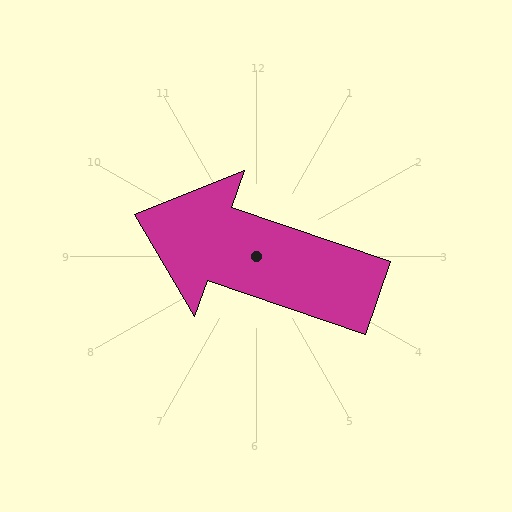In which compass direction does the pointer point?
West.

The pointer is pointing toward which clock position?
Roughly 10 o'clock.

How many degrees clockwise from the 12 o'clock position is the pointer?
Approximately 289 degrees.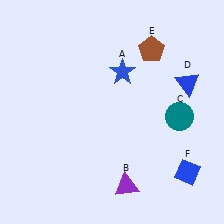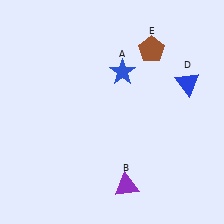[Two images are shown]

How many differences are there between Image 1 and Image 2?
There are 2 differences between the two images.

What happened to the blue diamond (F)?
The blue diamond (F) was removed in Image 2. It was in the bottom-right area of Image 1.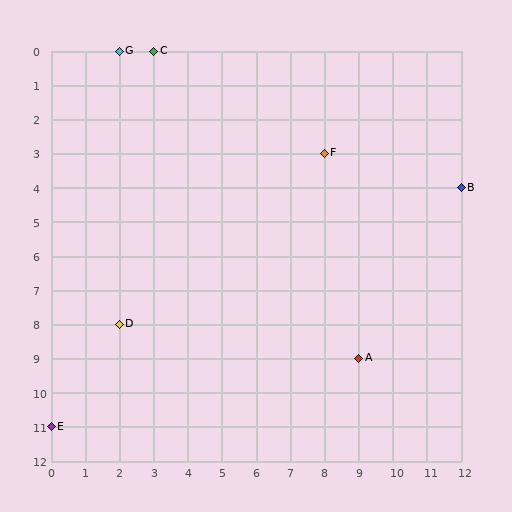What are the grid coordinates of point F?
Point F is at grid coordinates (8, 3).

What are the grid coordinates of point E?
Point E is at grid coordinates (0, 11).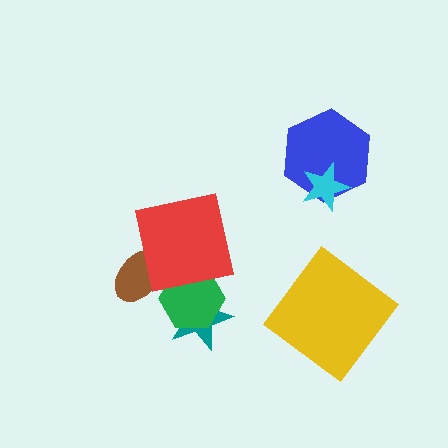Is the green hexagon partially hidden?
Yes, it is partially covered by another shape.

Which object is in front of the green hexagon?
The red square is in front of the green hexagon.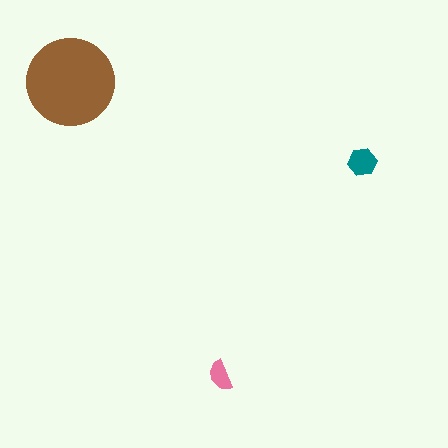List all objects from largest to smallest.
The brown circle, the teal hexagon, the pink semicircle.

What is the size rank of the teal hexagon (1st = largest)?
2nd.